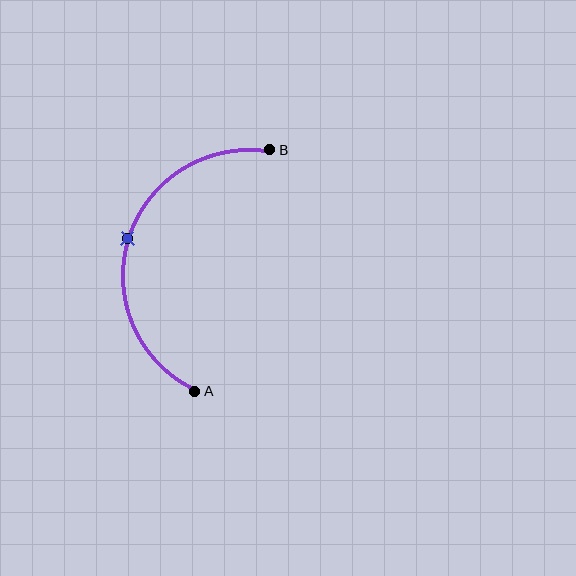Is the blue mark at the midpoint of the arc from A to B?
Yes. The blue mark lies on the arc at equal arc-length from both A and B — it is the arc midpoint.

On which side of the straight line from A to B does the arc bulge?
The arc bulges to the left of the straight line connecting A and B.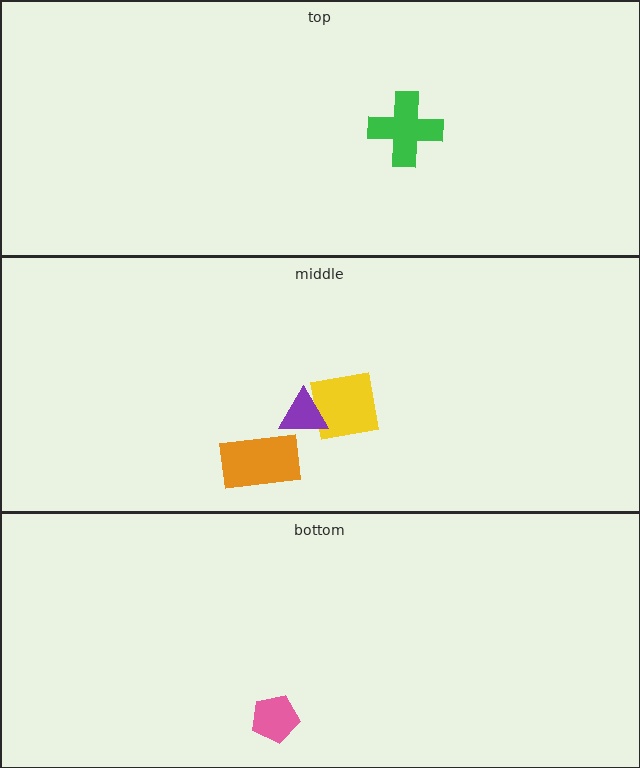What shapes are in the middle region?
The yellow square, the purple triangle, the orange rectangle.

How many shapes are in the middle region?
3.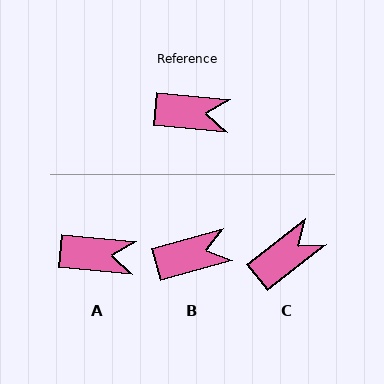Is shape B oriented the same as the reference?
No, it is off by about 21 degrees.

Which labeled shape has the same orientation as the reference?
A.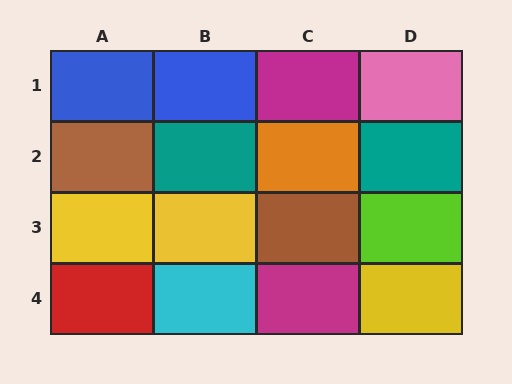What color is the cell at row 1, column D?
Pink.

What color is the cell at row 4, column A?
Red.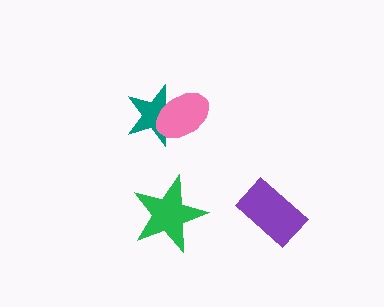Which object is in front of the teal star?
The pink ellipse is in front of the teal star.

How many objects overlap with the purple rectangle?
0 objects overlap with the purple rectangle.